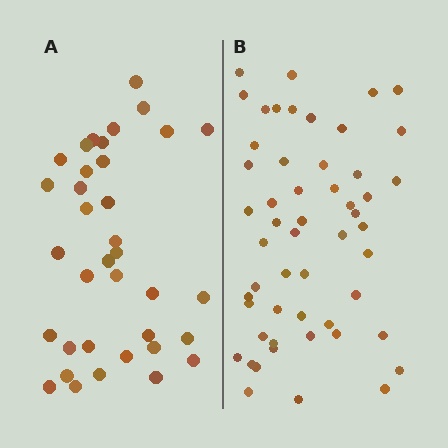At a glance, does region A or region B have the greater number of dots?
Region B (the right region) has more dots.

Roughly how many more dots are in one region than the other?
Region B has approximately 15 more dots than region A.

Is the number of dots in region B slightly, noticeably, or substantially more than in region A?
Region B has substantially more. The ratio is roughly 1.5 to 1.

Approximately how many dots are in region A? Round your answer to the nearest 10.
About 40 dots. (The exact count is 36, which rounds to 40.)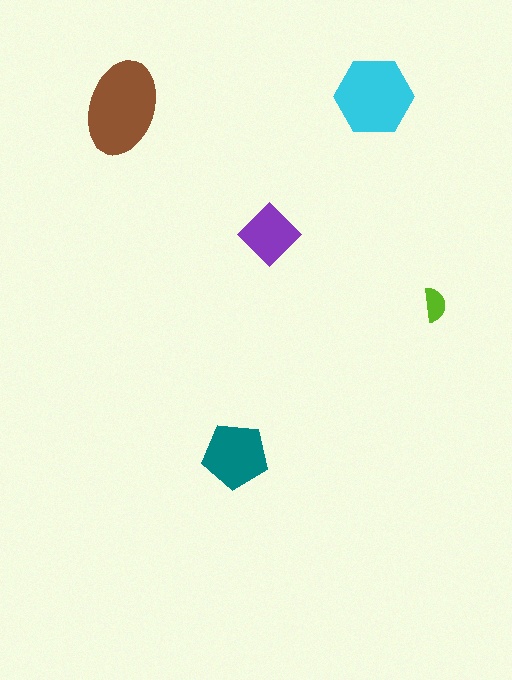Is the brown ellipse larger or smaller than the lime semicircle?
Larger.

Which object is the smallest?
The lime semicircle.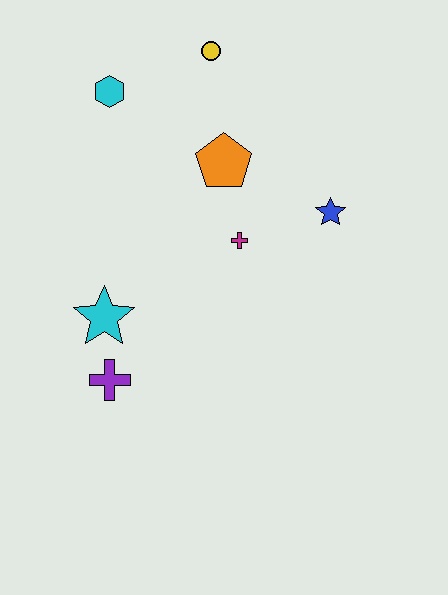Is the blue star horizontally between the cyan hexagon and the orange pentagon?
No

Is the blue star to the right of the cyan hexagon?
Yes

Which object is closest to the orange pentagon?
The magenta cross is closest to the orange pentagon.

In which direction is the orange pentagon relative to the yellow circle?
The orange pentagon is below the yellow circle.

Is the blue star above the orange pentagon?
No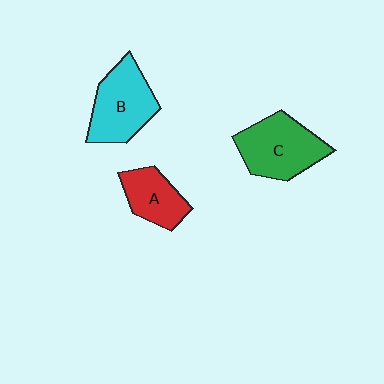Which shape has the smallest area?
Shape A (red).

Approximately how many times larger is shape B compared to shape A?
Approximately 1.5 times.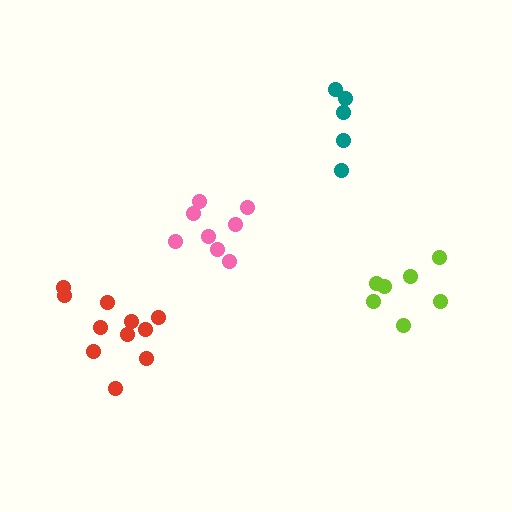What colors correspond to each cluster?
The clusters are colored: pink, lime, red, teal.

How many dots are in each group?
Group 1: 8 dots, Group 2: 7 dots, Group 3: 11 dots, Group 4: 5 dots (31 total).